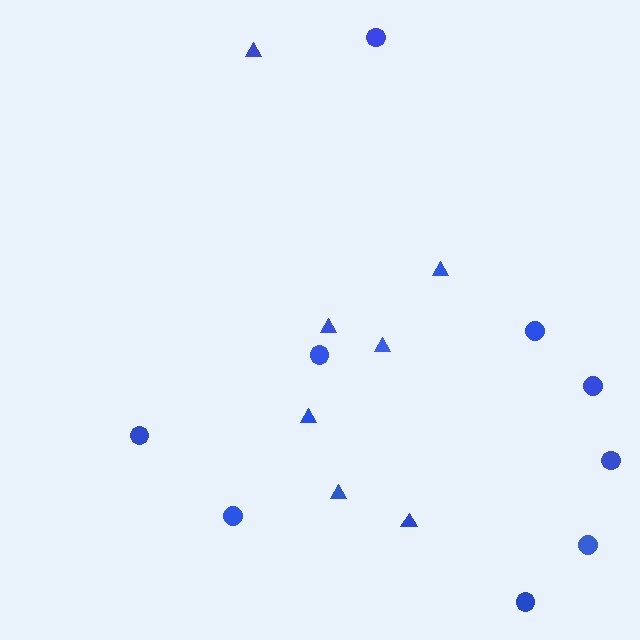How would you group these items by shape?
There are 2 groups: one group of circles (9) and one group of triangles (7).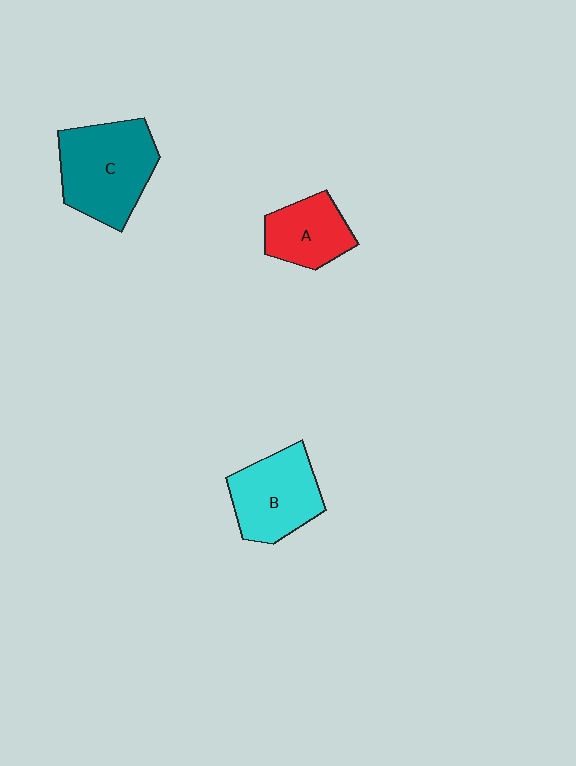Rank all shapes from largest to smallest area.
From largest to smallest: C (teal), B (cyan), A (red).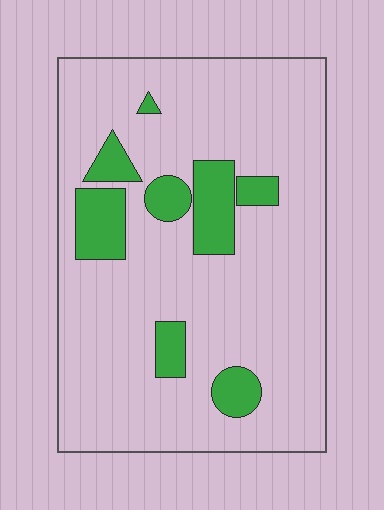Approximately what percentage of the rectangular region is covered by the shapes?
Approximately 15%.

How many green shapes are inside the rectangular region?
8.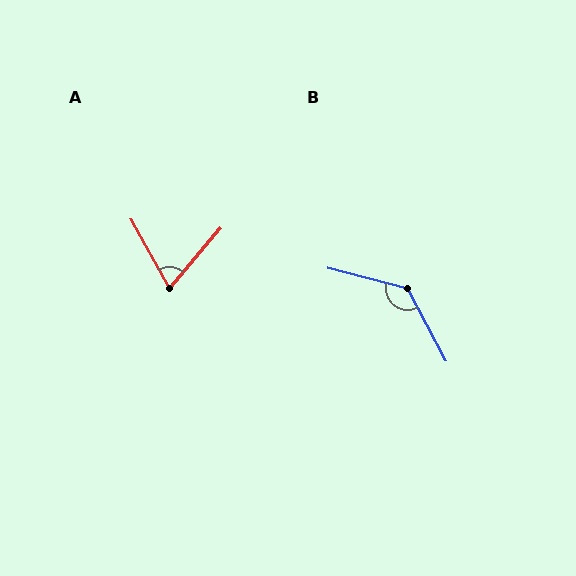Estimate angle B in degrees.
Approximately 132 degrees.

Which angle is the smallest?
A, at approximately 69 degrees.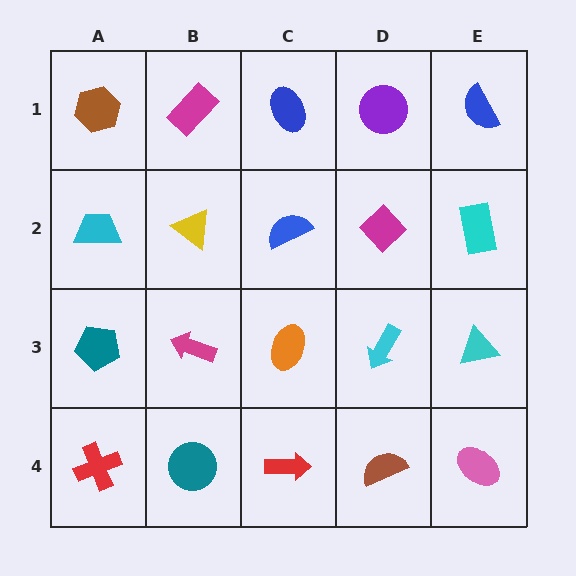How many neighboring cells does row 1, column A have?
2.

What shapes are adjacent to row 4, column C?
An orange ellipse (row 3, column C), a teal circle (row 4, column B), a brown semicircle (row 4, column D).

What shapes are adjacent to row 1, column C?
A blue semicircle (row 2, column C), a magenta rectangle (row 1, column B), a purple circle (row 1, column D).